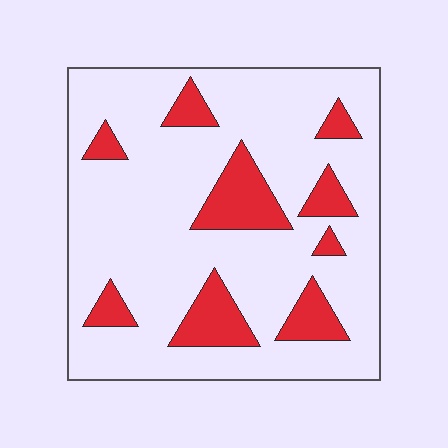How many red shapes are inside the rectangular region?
9.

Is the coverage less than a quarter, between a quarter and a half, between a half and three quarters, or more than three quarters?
Less than a quarter.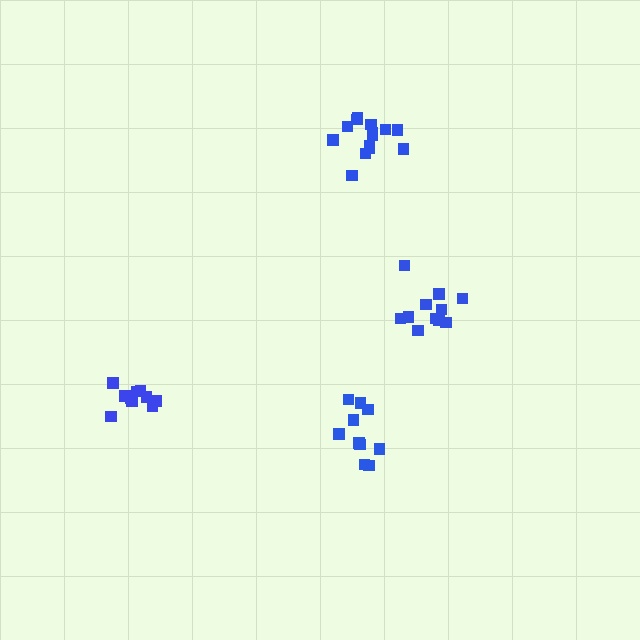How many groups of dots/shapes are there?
There are 4 groups.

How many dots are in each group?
Group 1: 11 dots, Group 2: 10 dots, Group 3: 10 dots, Group 4: 14 dots (45 total).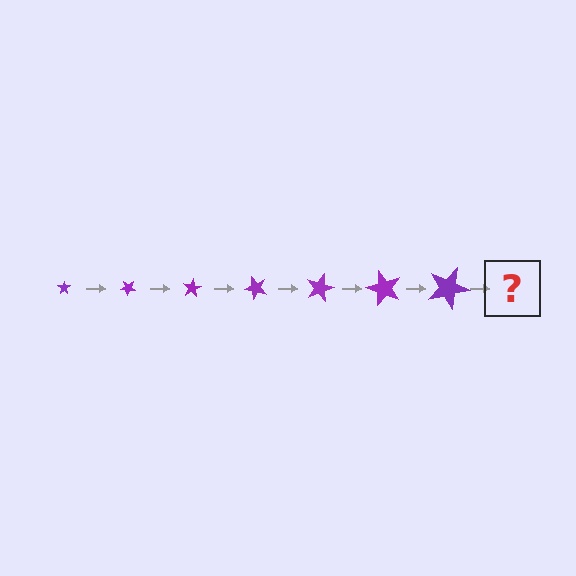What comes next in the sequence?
The next element should be a star, larger than the previous one and rotated 280 degrees from the start.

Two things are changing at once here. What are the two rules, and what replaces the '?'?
The two rules are that the star grows larger each step and it rotates 40 degrees each step. The '?' should be a star, larger than the previous one and rotated 280 degrees from the start.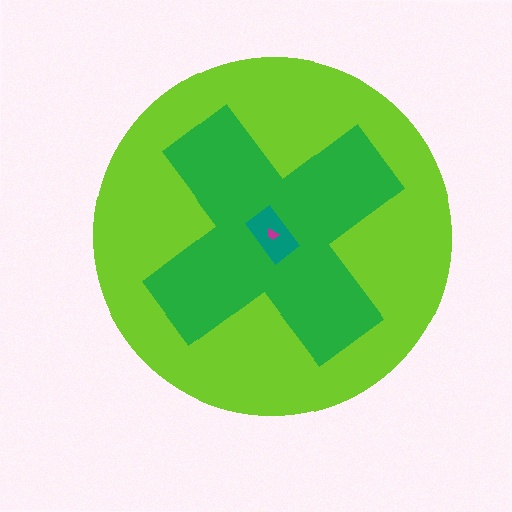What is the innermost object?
The magenta trapezoid.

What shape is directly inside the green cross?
The teal rectangle.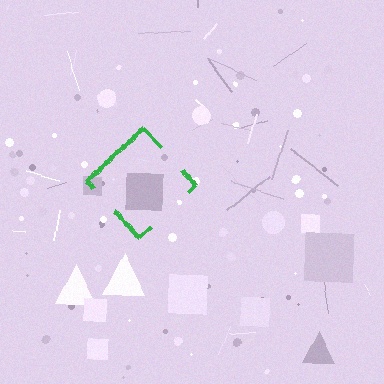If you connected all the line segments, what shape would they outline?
They would outline a diamond.